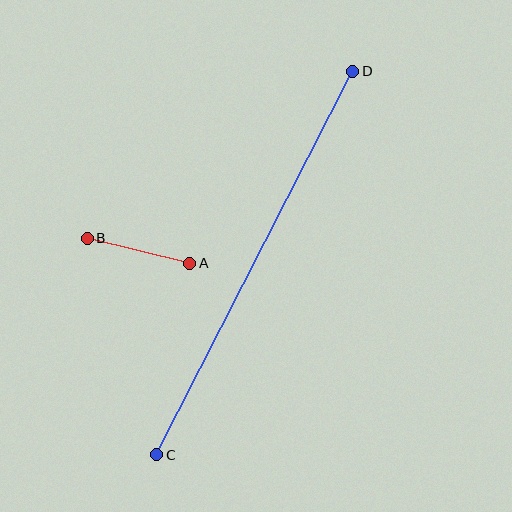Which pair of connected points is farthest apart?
Points C and D are farthest apart.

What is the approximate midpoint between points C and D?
The midpoint is at approximately (255, 263) pixels.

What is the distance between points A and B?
The distance is approximately 105 pixels.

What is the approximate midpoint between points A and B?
The midpoint is at approximately (138, 251) pixels.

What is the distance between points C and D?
The distance is approximately 431 pixels.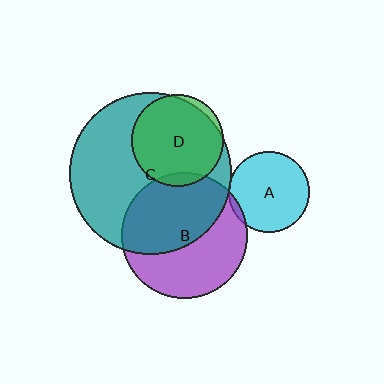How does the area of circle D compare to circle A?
Approximately 1.3 times.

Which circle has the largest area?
Circle C (teal).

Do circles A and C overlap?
Yes.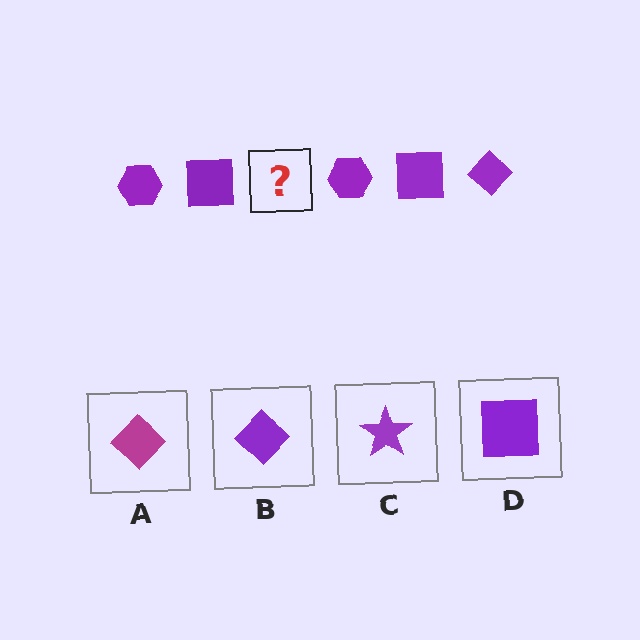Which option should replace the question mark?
Option B.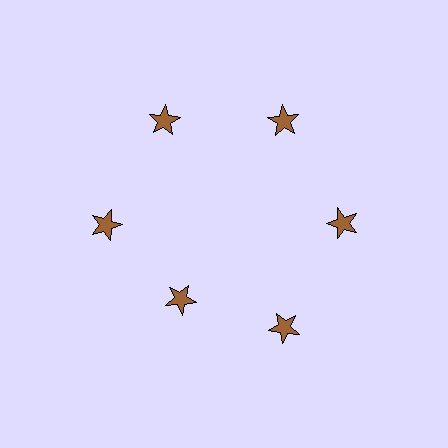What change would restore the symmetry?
The symmetry would be restored by moving it outward, back onto the ring so that all 6 stars sit at equal angles and equal distance from the center.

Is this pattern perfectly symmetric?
No. The 6 brown stars are arranged in a ring, but one element near the 7 o'clock position is pulled inward toward the center, breaking the 6-fold rotational symmetry.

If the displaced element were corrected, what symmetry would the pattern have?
It would have 6-fold rotational symmetry — the pattern would map onto itself every 60 degrees.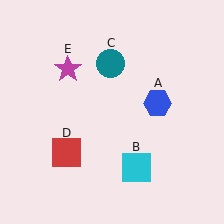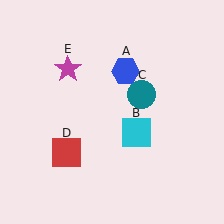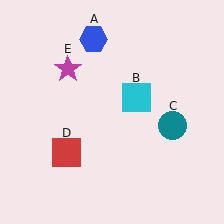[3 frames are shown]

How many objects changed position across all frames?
3 objects changed position: blue hexagon (object A), cyan square (object B), teal circle (object C).